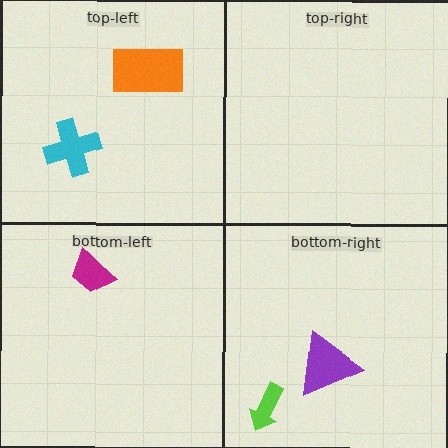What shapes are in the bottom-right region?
The purple triangle, the lime arrow.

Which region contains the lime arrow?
The bottom-right region.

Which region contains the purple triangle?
The bottom-right region.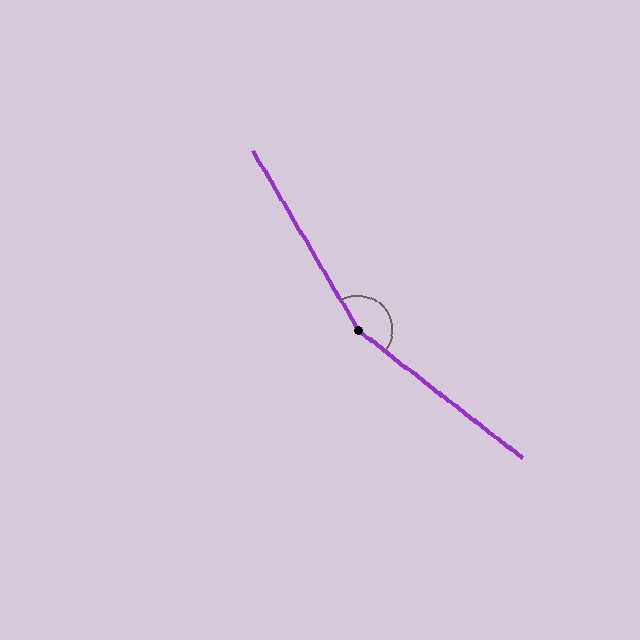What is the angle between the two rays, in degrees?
Approximately 158 degrees.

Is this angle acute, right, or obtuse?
It is obtuse.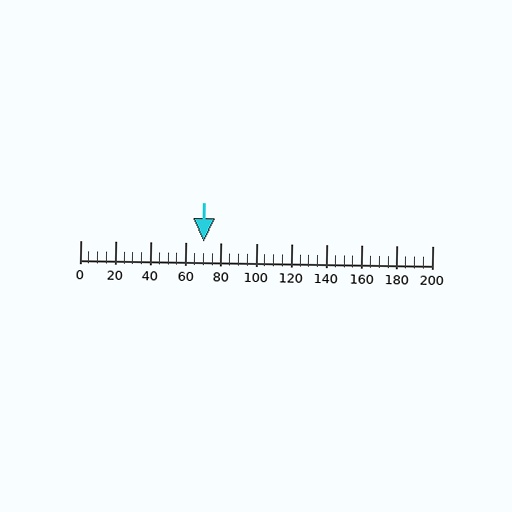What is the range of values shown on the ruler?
The ruler shows values from 0 to 200.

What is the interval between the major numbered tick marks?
The major tick marks are spaced 20 units apart.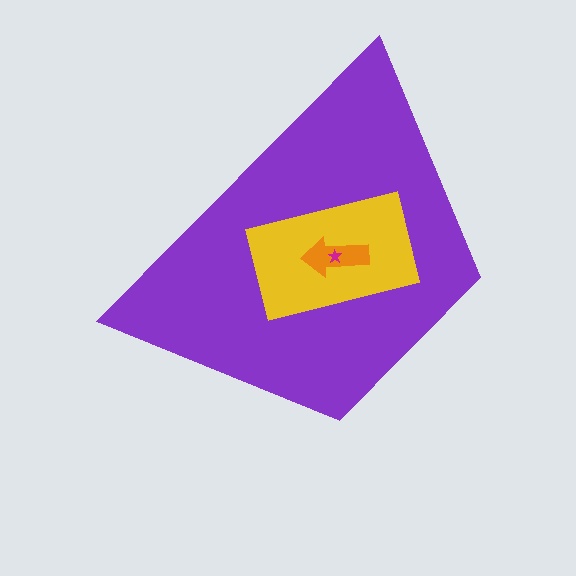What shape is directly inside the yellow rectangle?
The orange arrow.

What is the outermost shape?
The purple trapezoid.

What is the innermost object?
The magenta star.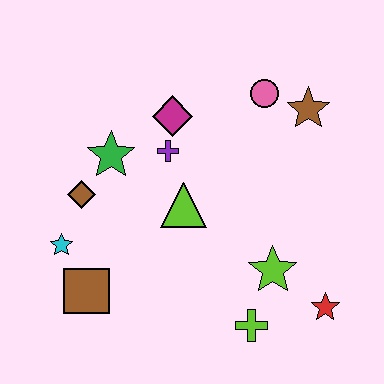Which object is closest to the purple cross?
The magenta diamond is closest to the purple cross.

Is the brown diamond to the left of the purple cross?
Yes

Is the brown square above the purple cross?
No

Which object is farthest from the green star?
The red star is farthest from the green star.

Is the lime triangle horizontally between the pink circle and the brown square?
Yes